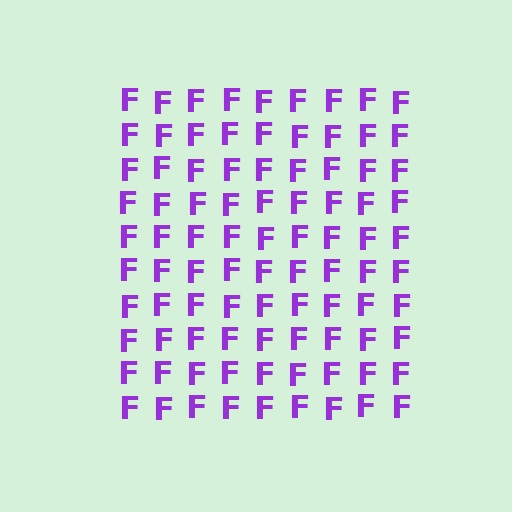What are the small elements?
The small elements are letter F's.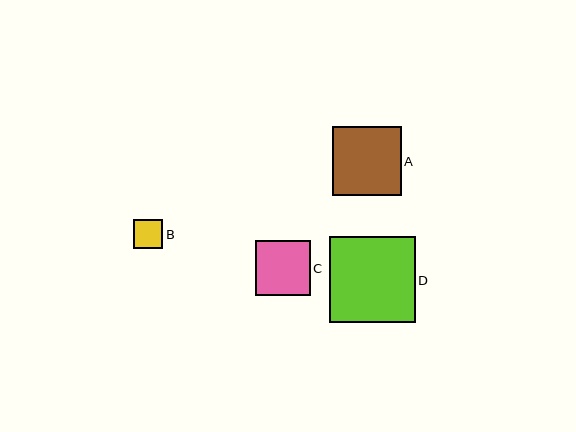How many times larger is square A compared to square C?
Square A is approximately 1.3 times the size of square C.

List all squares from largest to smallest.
From largest to smallest: D, A, C, B.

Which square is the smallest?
Square B is the smallest with a size of approximately 29 pixels.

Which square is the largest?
Square D is the largest with a size of approximately 86 pixels.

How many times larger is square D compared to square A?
Square D is approximately 1.2 times the size of square A.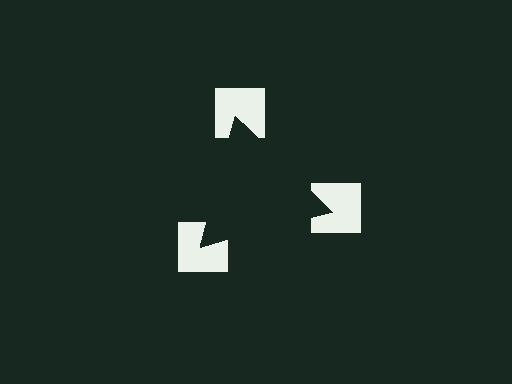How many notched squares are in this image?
There are 3 — one at each vertex of the illusory triangle.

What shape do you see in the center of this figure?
An illusory triangle — its edges are inferred from the aligned wedge cuts in the notched squares, not physically drawn.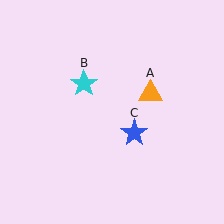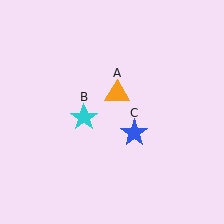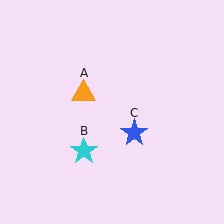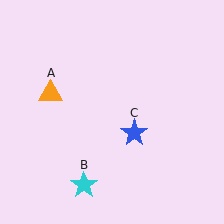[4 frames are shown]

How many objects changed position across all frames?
2 objects changed position: orange triangle (object A), cyan star (object B).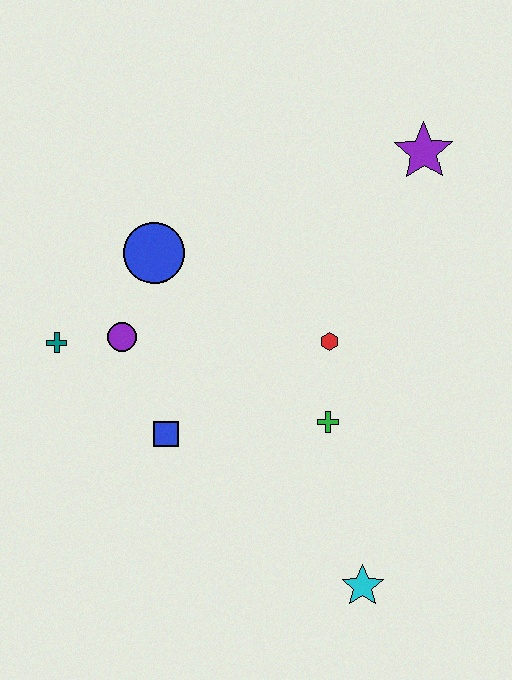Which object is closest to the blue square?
The purple circle is closest to the blue square.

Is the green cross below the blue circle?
Yes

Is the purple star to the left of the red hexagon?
No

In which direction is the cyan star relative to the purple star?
The cyan star is below the purple star.